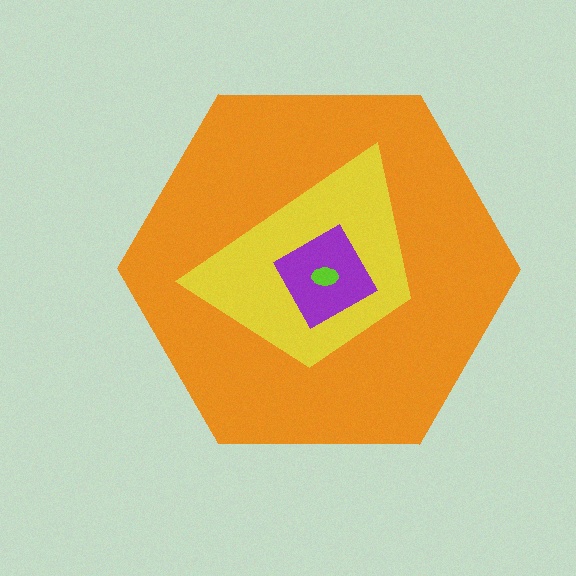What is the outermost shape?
The orange hexagon.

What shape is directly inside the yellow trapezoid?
The purple diamond.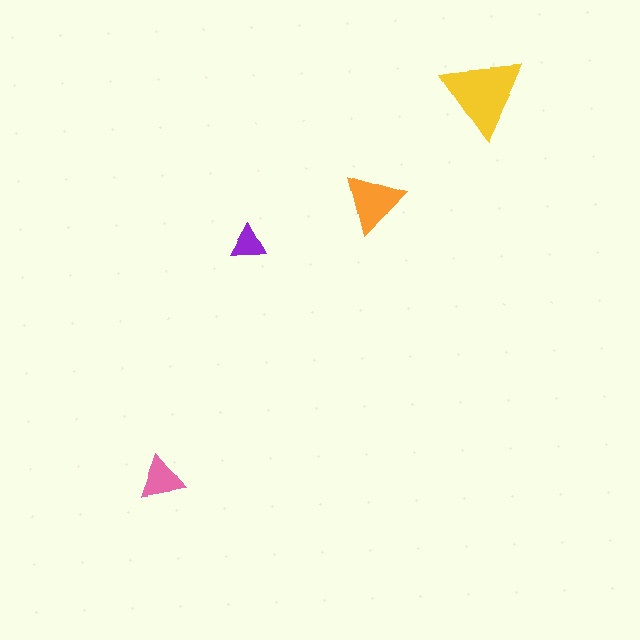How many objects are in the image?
There are 4 objects in the image.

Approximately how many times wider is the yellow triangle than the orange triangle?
About 1.5 times wider.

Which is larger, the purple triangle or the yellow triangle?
The yellow one.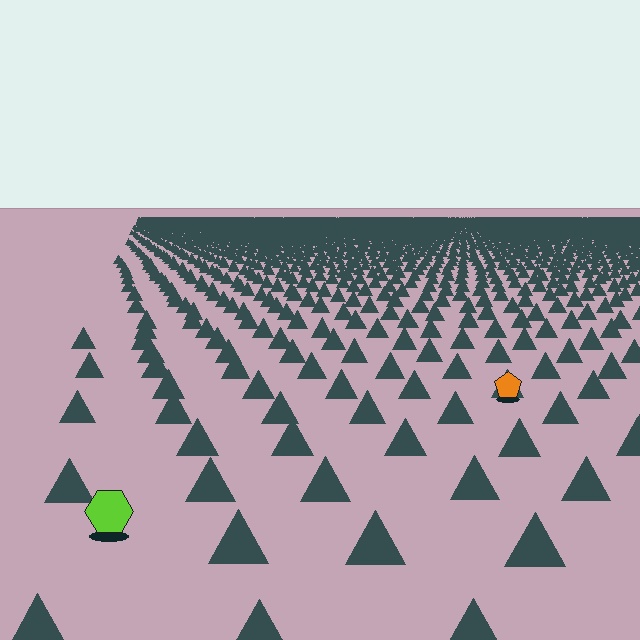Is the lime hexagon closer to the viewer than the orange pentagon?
Yes. The lime hexagon is closer — you can tell from the texture gradient: the ground texture is coarser near it.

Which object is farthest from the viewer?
The orange pentagon is farthest from the viewer. It appears smaller and the ground texture around it is denser.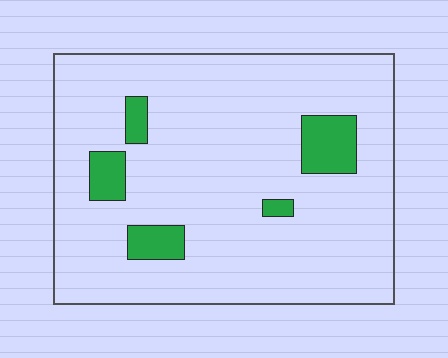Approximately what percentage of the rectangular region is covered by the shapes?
Approximately 10%.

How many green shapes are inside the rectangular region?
5.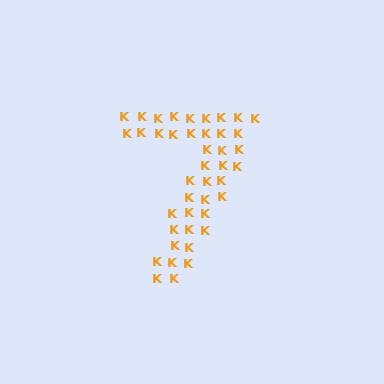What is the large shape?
The large shape is the digit 7.